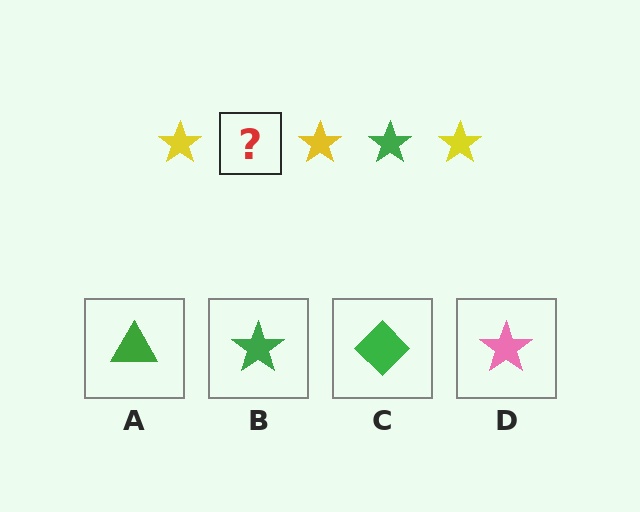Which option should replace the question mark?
Option B.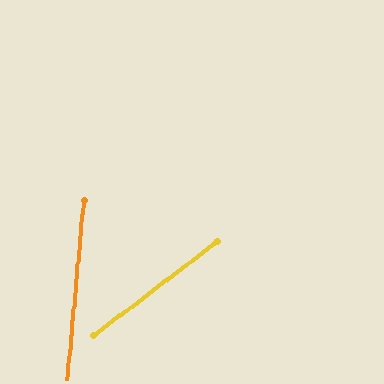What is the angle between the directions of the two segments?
Approximately 47 degrees.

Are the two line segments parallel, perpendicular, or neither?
Neither parallel nor perpendicular — they differ by about 47°.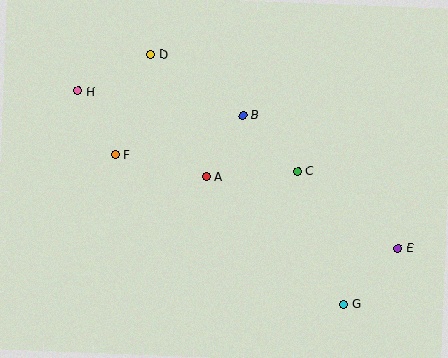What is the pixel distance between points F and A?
The distance between F and A is 94 pixels.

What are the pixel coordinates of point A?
Point A is at (206, 176).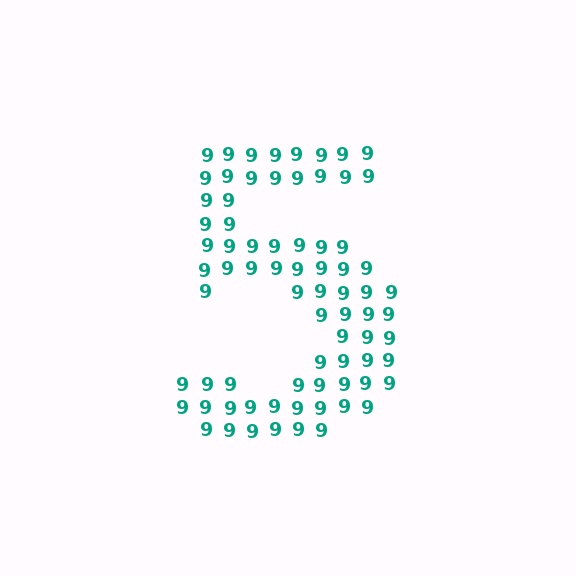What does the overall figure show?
The overall figure shows the digit 5.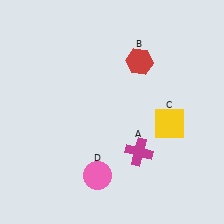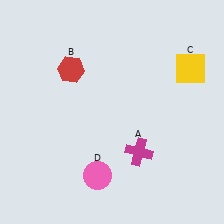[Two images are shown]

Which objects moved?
The objects that moved are: the red hexagon (B), the yellow square (C).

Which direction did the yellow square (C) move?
The yellow square (C) moved up.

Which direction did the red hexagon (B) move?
The red hexagon (B) moved left.